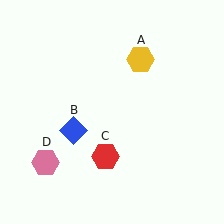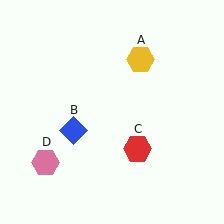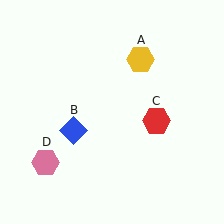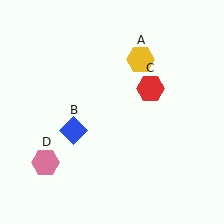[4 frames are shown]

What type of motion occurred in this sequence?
The red hexagon (object C) rotated counterclockwise around the center of the scene.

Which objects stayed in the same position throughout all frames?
Yellow hexagon (object A) and blue diamond (object B) and pink hexagon (object D) remained stationary.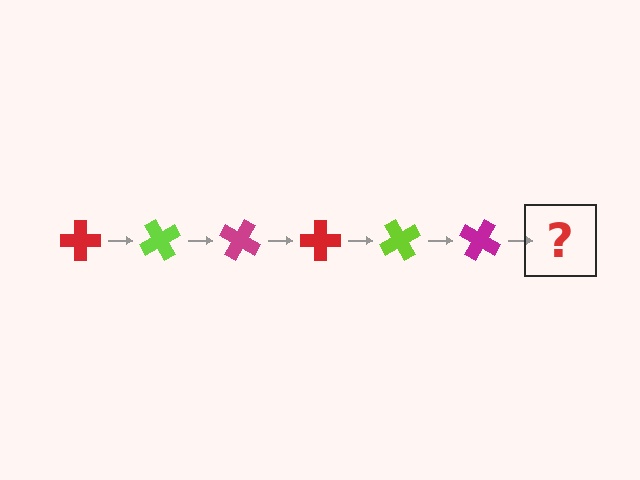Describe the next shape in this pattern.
It should be a red cross, rotated 360 degrees from the start.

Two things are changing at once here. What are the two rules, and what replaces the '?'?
The two rules are that it rotates 60 degrees each step and the color cycles through red, lime, and magenta. The '?' should be a red cross, rotated 360 degrees from the start.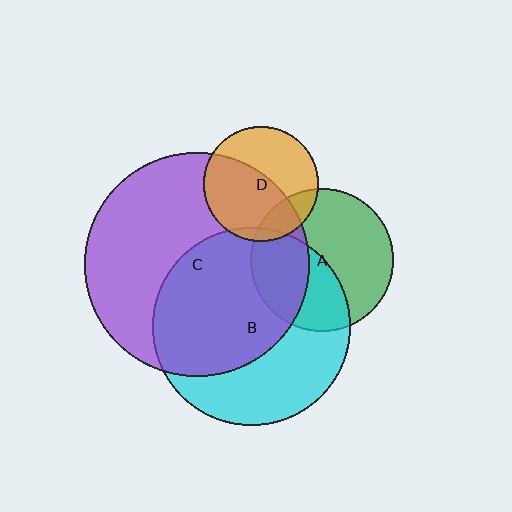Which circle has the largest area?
Circle C (purple).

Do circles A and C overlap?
Yes.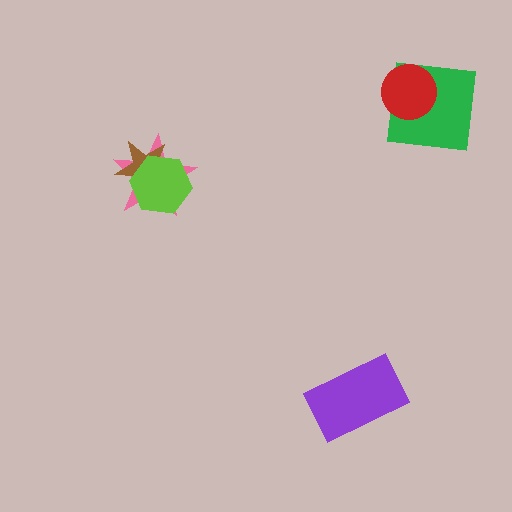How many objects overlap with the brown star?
2 objects overlap with the brown star.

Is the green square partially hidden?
Yes, it is partially covered by another shape.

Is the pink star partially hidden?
Yes, it is partially covered by another shape.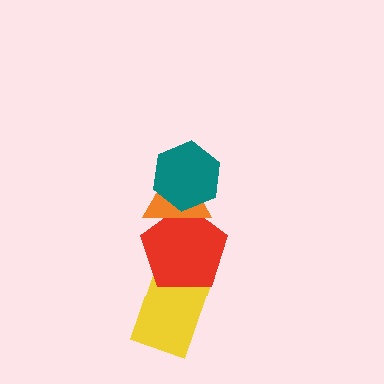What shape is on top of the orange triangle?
The teal hexagon is on top of the orange triangle.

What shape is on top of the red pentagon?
The orange triangle is on top of the red pentagon.